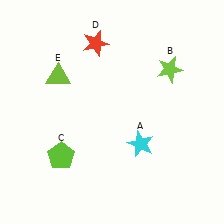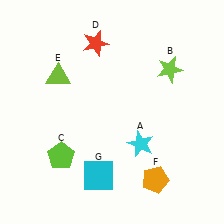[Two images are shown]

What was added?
An orange pentagon (F), a cyan square (G) were added in Image 2.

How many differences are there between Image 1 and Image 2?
There are 2 differences between the two images.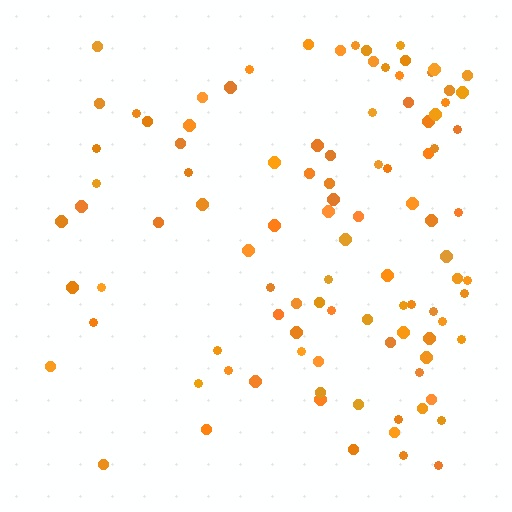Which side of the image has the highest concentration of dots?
The right.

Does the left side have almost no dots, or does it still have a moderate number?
Still a moderate number, just noticeably fewer than the right.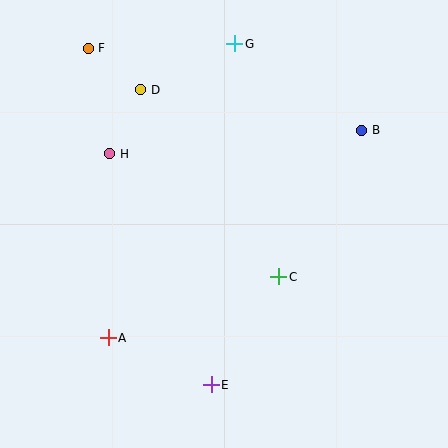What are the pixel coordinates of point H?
Point H is at (110, 154).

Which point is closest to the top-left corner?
Point F is closest to the top-left corner.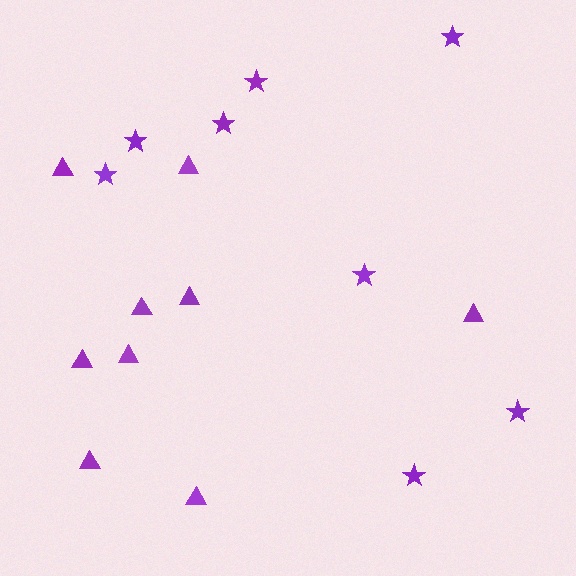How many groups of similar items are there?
There are 2 groups: one group of triangles (9) and one group of stars (8).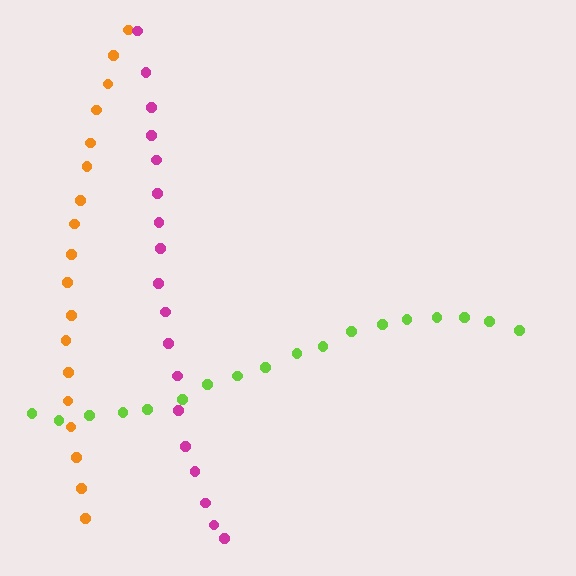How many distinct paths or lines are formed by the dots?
There are 3 distinct paths.